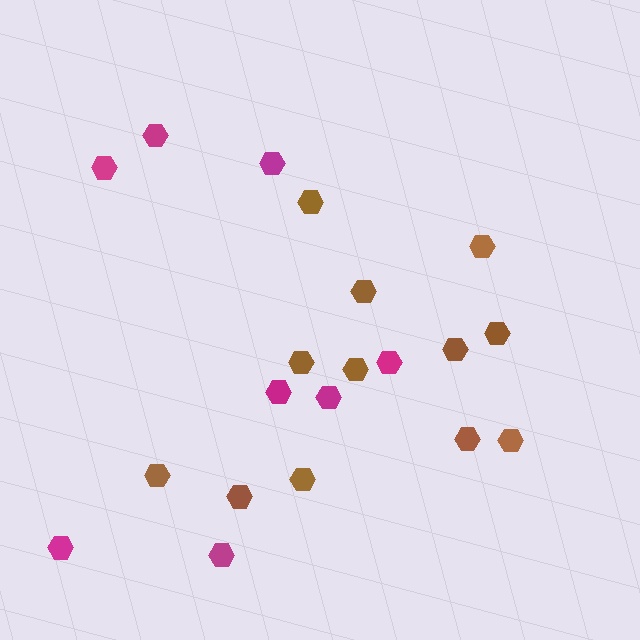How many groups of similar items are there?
There are 2 groups: one group of brown hexagons (12) and one group of magenta hexagons (8).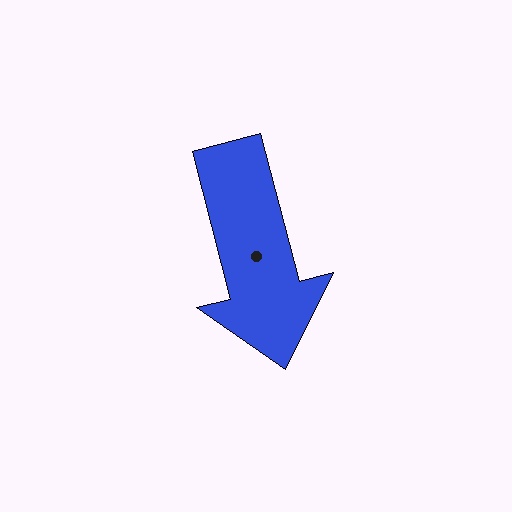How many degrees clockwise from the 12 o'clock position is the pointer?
Approximately 165 degrees.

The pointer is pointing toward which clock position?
Roughly 6 o'clock.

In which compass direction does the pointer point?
South.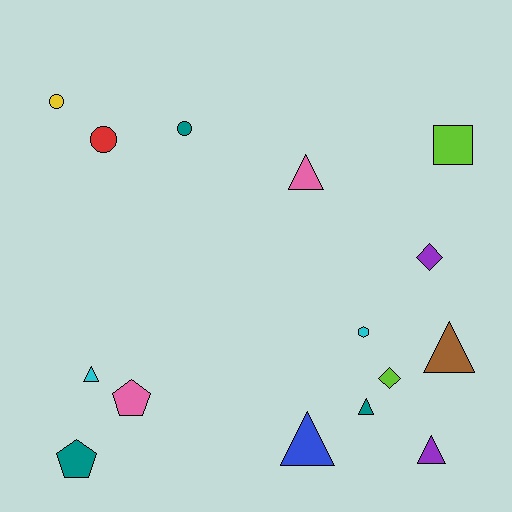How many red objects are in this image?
There is 1 red object.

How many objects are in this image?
There are 15 objects.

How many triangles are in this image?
There are 6 triangles.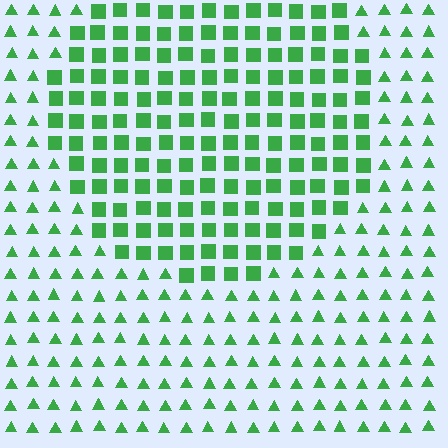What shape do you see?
I see a circle.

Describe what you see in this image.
The image is filled with small green elements arranged in a uniform grid. A circle-shaped region contains squares, while the surrounding area contains triangles. The boundary is defined purely by the change in element shape.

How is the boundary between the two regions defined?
The boundary is defined by a change in element shape: squares inside vs. triangles outside. All elements share the same color and spacing.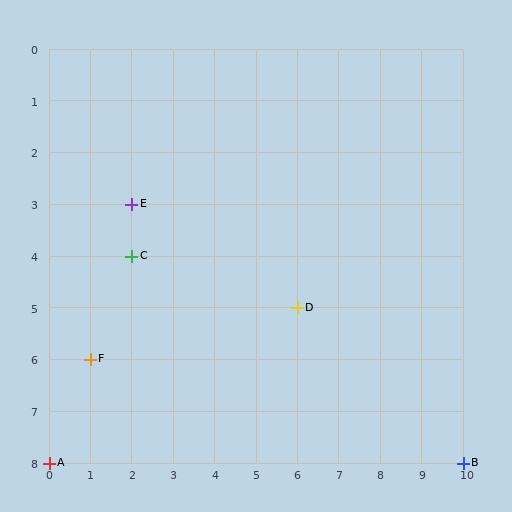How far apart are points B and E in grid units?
Points B and E are 8 columns and 5 rows apart (about 9.4 grid units diagonally).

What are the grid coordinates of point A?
Point A is at grid coordinates (0, 8).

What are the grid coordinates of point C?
Point C is at grid coordinates (2, 4).